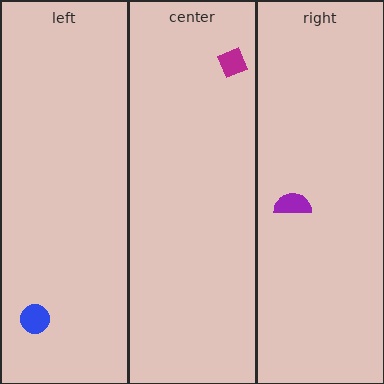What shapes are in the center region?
The magenta diamond.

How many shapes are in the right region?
1.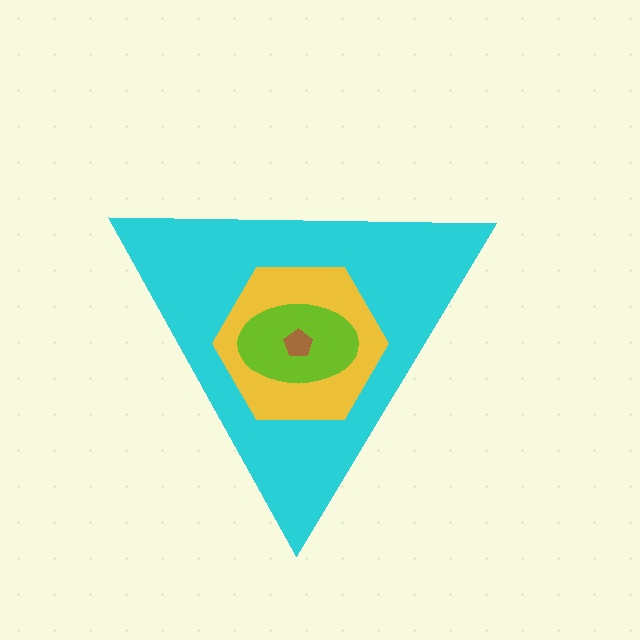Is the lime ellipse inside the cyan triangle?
Yes.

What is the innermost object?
The brown pentagon.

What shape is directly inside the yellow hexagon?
The lime ellipse.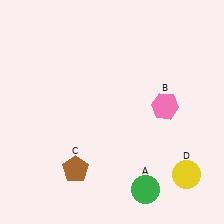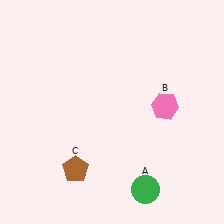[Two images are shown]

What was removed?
The yellow circle (D) was removed in Image 2.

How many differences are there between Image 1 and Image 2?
There is 1 difference between the two images.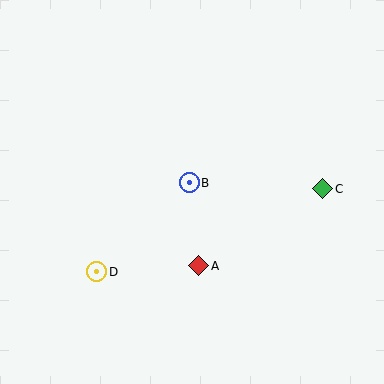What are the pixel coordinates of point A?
Point A is at (199, 266).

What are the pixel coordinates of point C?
Point C is at (323, 189).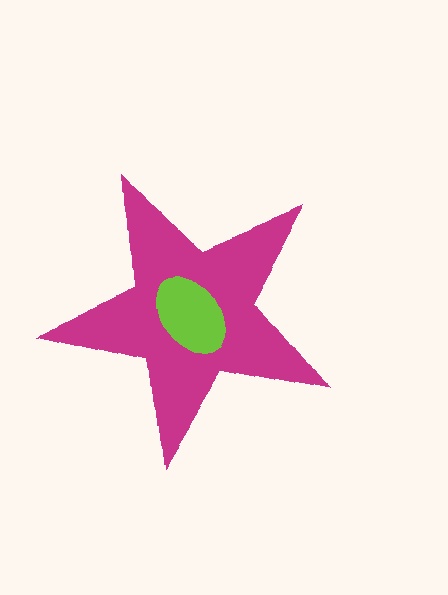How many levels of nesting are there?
2.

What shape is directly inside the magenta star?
The lime ellipse.